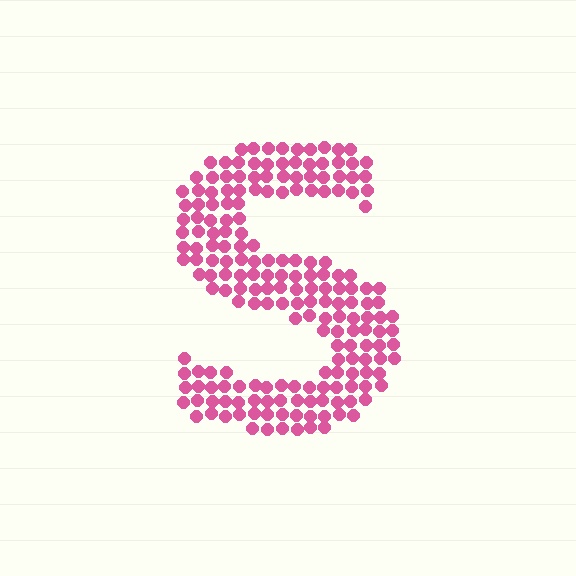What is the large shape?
The large shape is the letter S.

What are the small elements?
The small elements are circles.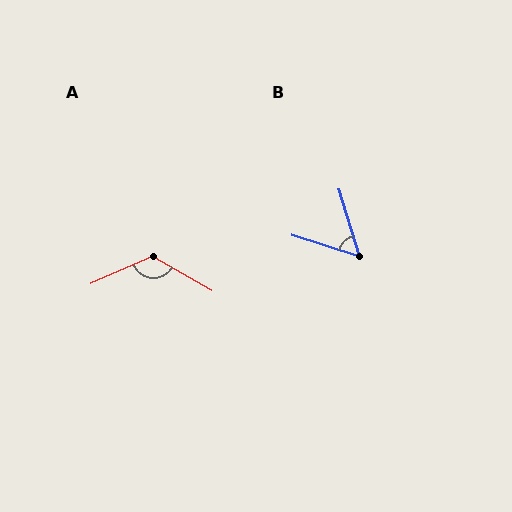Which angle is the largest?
A, at approximately 126 degrees.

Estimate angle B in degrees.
Approximately 55 degrees.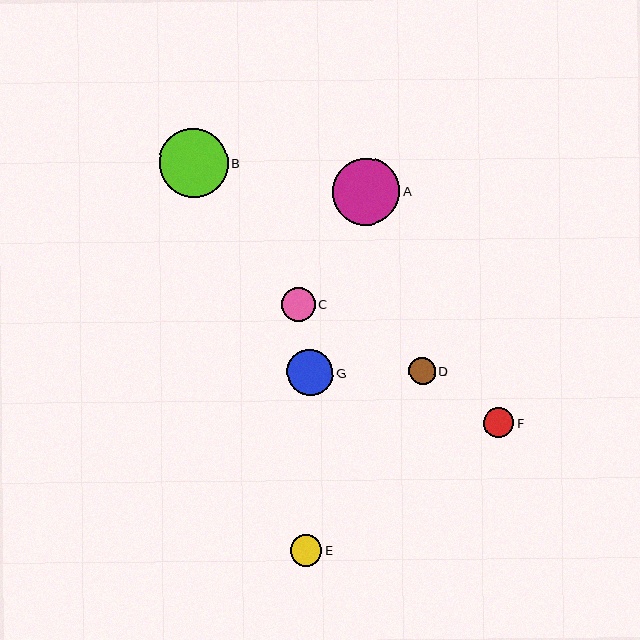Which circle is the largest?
Circle B is the largest with a size of approximately 69 pixels.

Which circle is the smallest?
Circle D is the smallest with a size of approximately 27 pixels.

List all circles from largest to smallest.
From largest to smallest: B, A, G, C, E, F, D.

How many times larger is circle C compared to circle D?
Circle C is approximately 1.3 times the size of circle D.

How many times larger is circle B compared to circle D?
Circle B is approximately 2.5 times the size of circle D.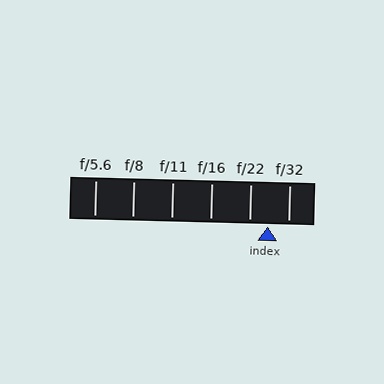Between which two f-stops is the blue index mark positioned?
The index mark is between f/22 and f/32.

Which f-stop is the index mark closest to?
The index mark is closest to f/22.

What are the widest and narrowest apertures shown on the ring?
The widest aperture shown is f/5.6 and the narrowest is f/32.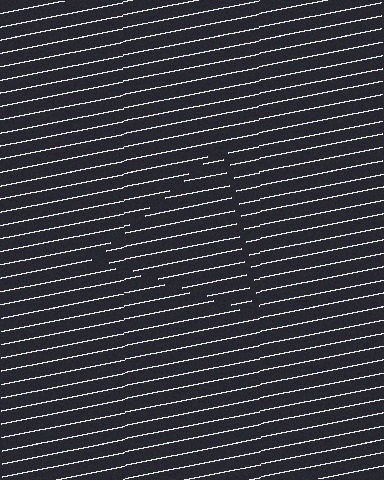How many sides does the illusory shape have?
3 sides — the line-ends trace a triangle.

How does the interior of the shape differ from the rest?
The interior of the shape contains the same grating, shifted by half a period — the contour is defined by the phase discontinuity where line-ends from the inner and outer gratings abut.